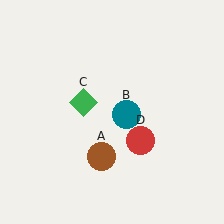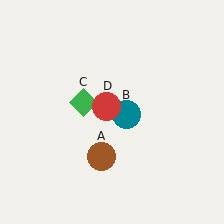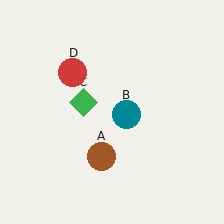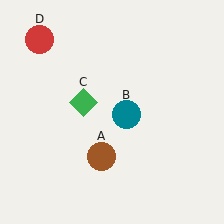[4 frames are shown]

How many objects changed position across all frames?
1 object changed position: red circle (object D).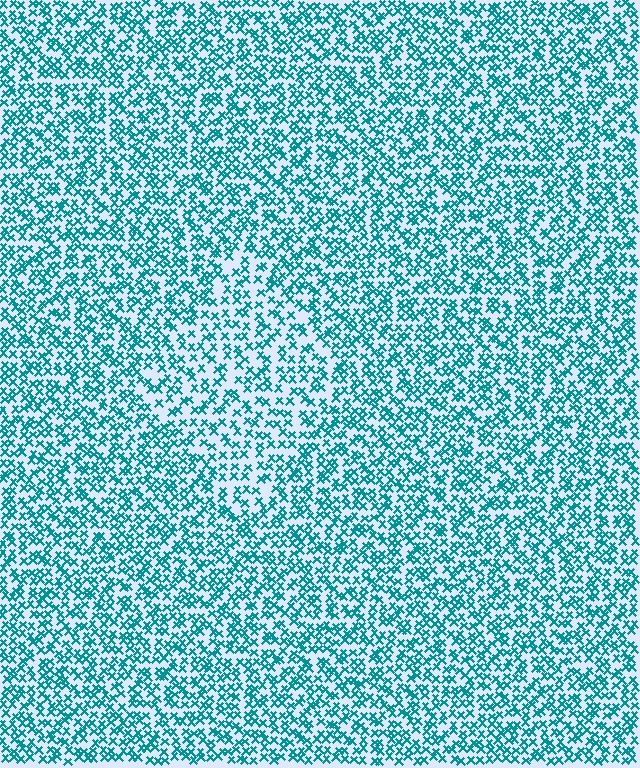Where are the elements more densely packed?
The elements are more densely packed outside the diamond boundary.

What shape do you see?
I see a diamond.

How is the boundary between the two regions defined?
The boundary is defined by a change in element density (approximately 1.5x ratio). All elements are the same color, size, and shape.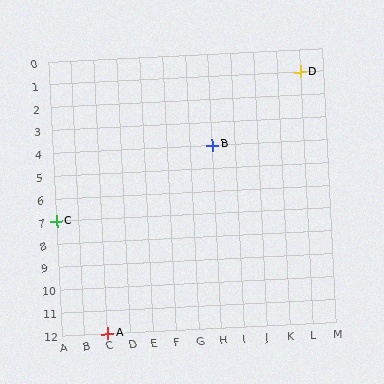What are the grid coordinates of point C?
Point C is at grid coordinates (A, 7).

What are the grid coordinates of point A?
Point A is at grid coordinates (C, 12).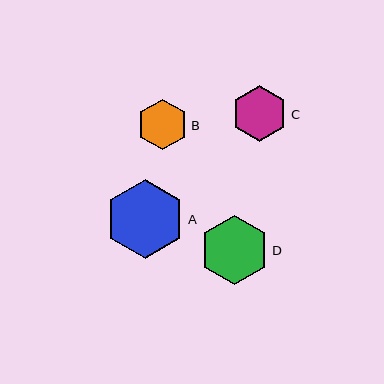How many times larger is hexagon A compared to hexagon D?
Hexagon A is approximately 1.1 times the size of hexagon D.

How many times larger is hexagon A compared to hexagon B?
Hexagon A is approximately 1.6 times the size of hexagon B.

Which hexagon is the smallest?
Hexagon B is the smallest with a size of approximately 51 pixels.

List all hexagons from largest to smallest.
From largest to smallest: A, D, C, B.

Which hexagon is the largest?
Hexagon A is the largest with a size of approximately 79 pixels.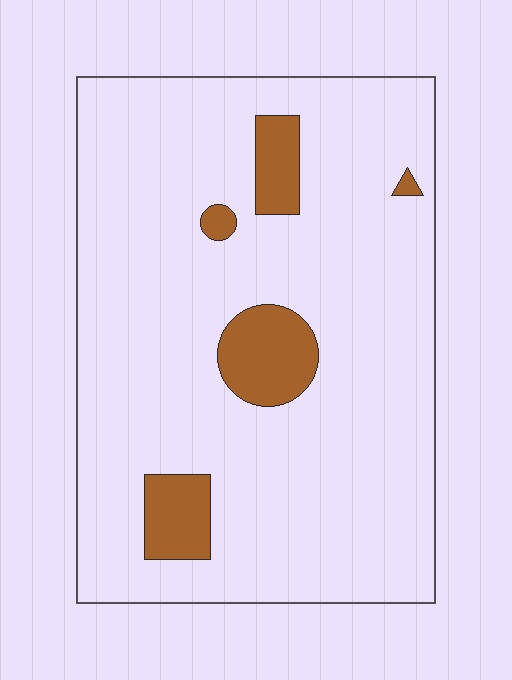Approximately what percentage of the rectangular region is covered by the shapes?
Approximately 10%.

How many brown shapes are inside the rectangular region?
5.